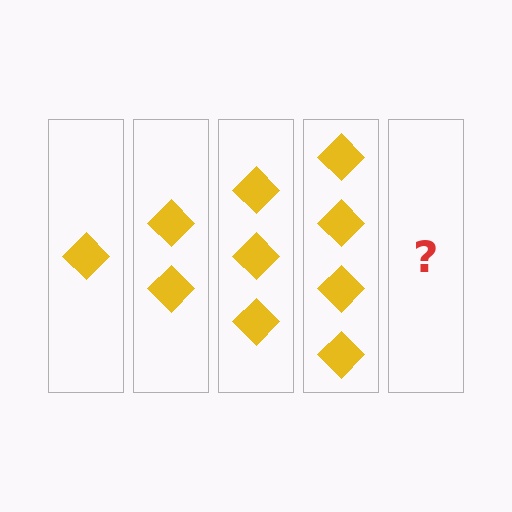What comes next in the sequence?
The next element should be 5 diamonds.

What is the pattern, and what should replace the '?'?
The pattern is that each step adds one more diamond. The '?' should be 5 diamonds.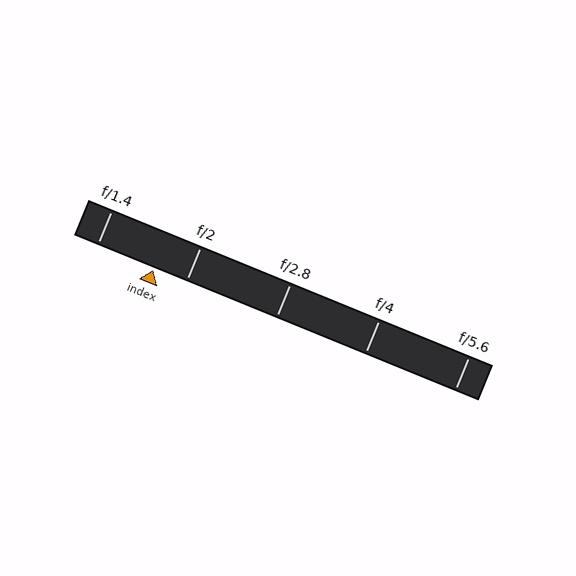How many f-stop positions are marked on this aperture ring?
There are 5 f-stop positions marked.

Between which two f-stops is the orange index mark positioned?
The index mark is between f/1.4 and f/2.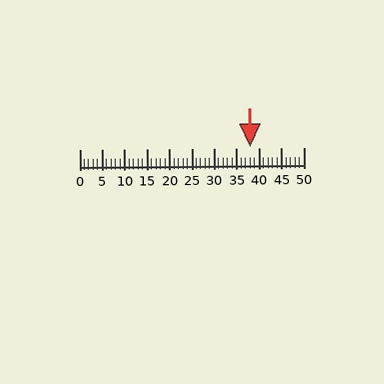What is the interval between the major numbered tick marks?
The major tick marks are spaced 5 units apart.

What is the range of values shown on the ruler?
The ruler shows values from 0 to 50.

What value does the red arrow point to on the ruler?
The red arrow points to approximately 38.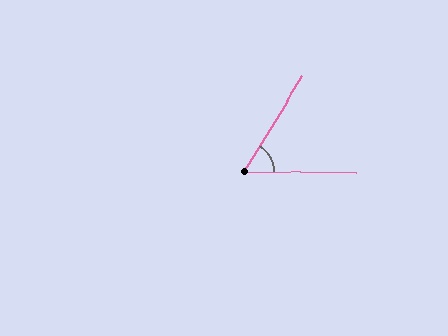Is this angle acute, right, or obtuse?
It is acute.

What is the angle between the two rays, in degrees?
Approximately 59 degrees.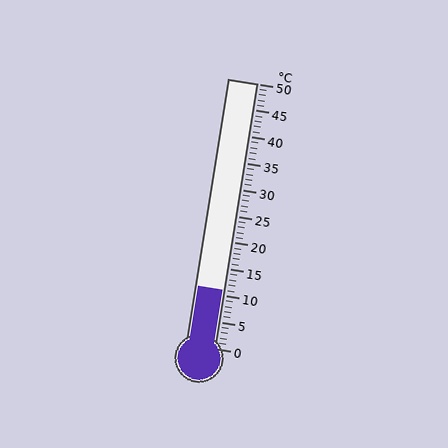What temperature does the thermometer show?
The thermometer shows approximately 11°C.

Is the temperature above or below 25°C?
The temperature is below 25°C.